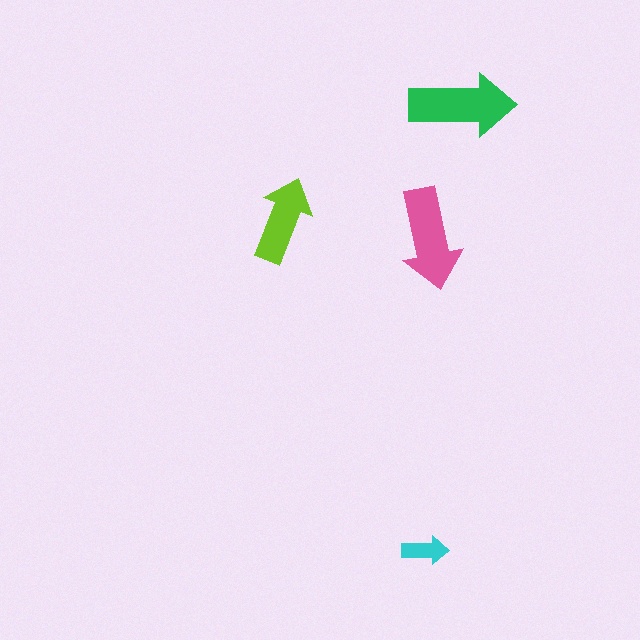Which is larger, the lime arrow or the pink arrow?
The pink one.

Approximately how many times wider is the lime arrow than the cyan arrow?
About 2 times wider.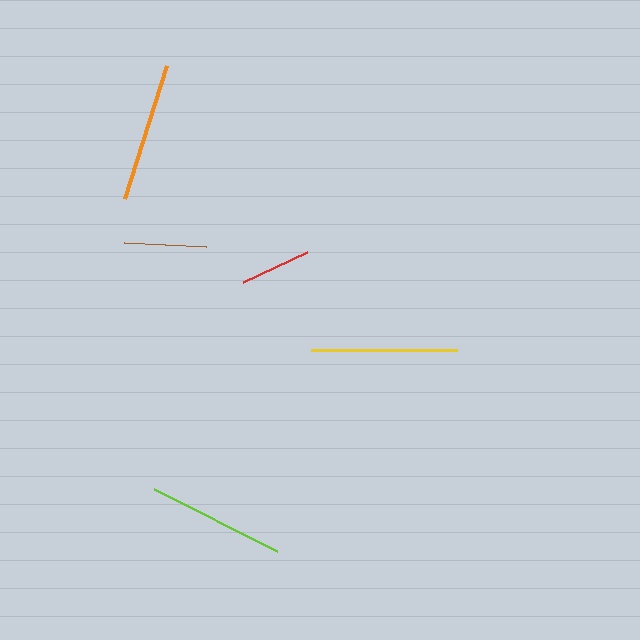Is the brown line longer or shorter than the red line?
The brown line is longer than the red line.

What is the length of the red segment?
The red segment is approximately 70 pixels long.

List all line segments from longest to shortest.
From longest to shortest: yellow, orange, lime, brown, red.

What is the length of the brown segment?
The brown segment is approximately 83 pixels long.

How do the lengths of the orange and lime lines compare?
The orange and lime lines are approximately the same length.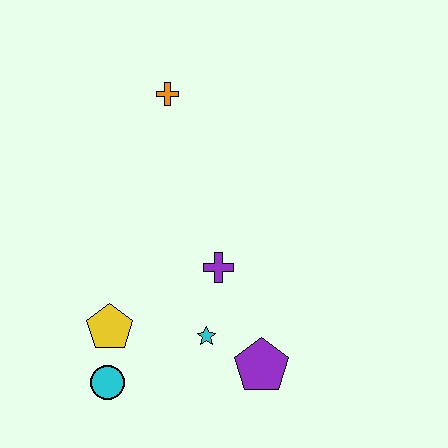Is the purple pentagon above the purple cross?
No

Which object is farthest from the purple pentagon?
The orange cross is farthest from the purple pentagon.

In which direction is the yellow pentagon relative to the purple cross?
The yellow pentagon is to the left of the purple cross.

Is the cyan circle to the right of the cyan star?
No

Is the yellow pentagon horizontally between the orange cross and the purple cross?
No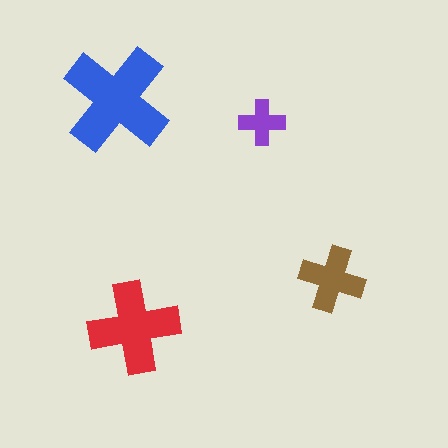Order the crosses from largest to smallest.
the blue one, the red one, the brown one, the purple one.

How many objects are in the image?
There are 4 objects in the image.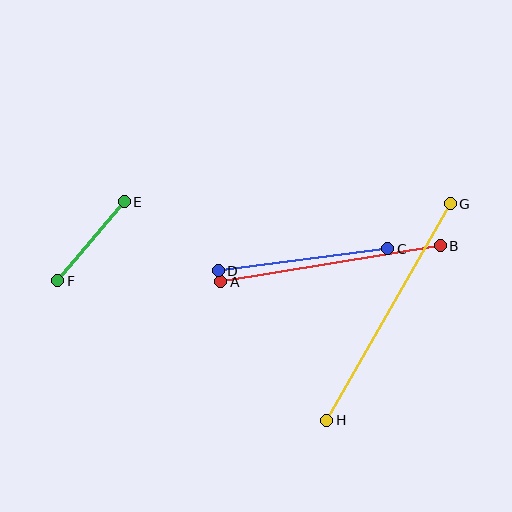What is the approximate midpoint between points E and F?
The midpoint is at approximately (91, 241) pixels.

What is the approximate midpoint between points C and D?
The midpoint is at approximately (303, 260) pixels.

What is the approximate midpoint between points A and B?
The midpoint is at approximately (331, 264) pixels.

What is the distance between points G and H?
The distance is approximately 249 pixels.